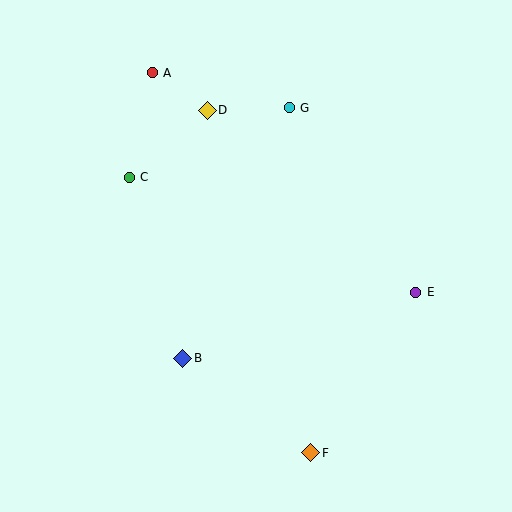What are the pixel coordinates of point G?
Point G is at (289, 108).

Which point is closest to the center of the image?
Point B at (183, 358) is closest to the center.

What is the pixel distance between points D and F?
The distance between D and F is 358 pixels.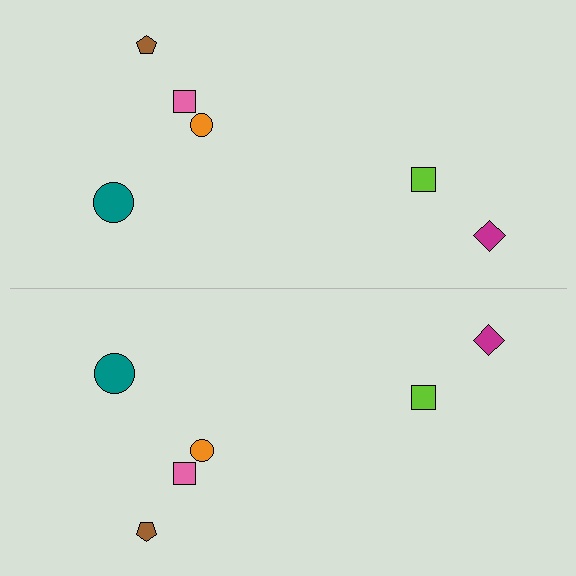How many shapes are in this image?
There are 12 shapes in this image.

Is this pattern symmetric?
Yes, this pattern has bilateral (reflection) symmetry.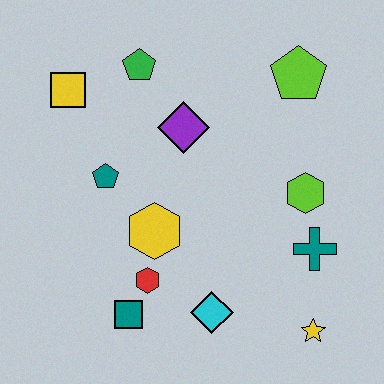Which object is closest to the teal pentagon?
The yellow hexagon is closest to the teal pentagon.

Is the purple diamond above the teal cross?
Yes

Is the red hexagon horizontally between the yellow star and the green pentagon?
Yes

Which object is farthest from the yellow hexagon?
The lime pentagon is farthest from the yellow hexagon.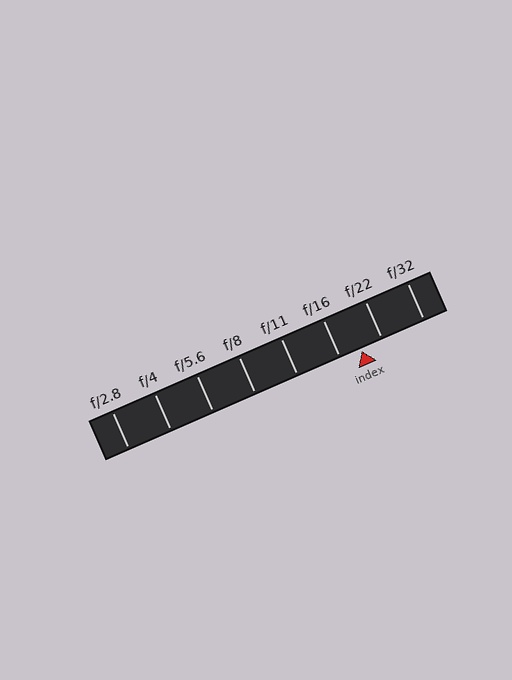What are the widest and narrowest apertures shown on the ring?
The widest aperture shown is f/2.8 and the narrowest is f/32.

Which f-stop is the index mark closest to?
The index mark is closest to f/22.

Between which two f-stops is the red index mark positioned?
The index mark is between f/16 and f/22.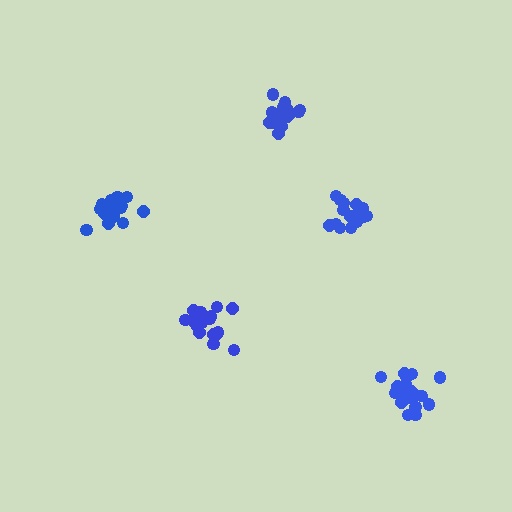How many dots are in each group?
Group 1: 21 dots, Group 2: 18 dots, Group 3: 21 dots, Group 4: 20 dots, Group 5: 15 dots (95 total).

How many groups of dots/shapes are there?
There are 5 groups.